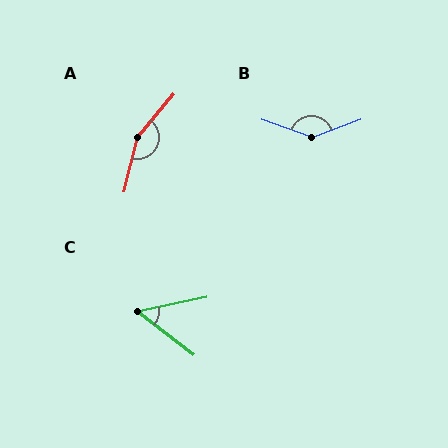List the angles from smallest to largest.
C (50°), B (140°), A (154°).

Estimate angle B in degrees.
Approximately 140 degrees.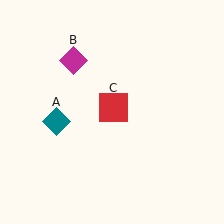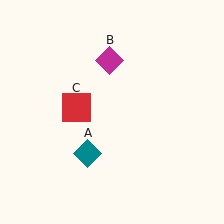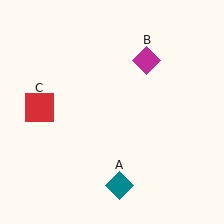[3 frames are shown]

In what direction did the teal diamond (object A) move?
The teal diamond (object A) moved down and to the right.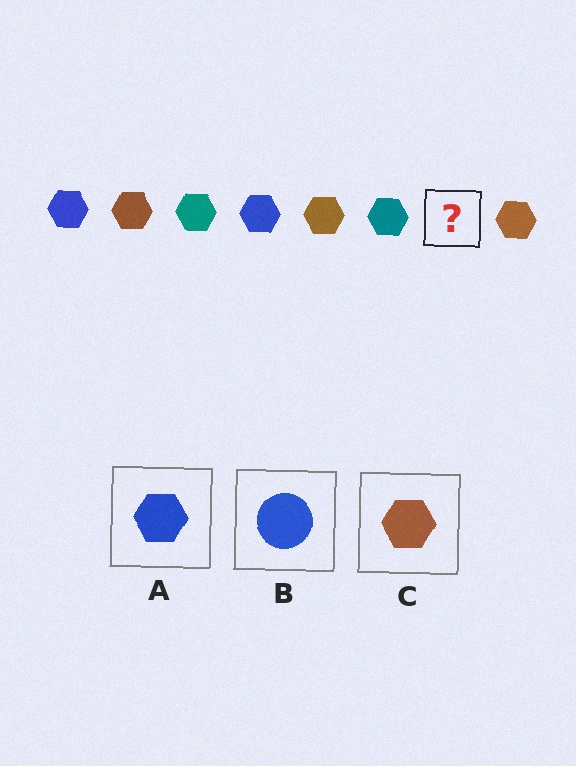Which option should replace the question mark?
Option A.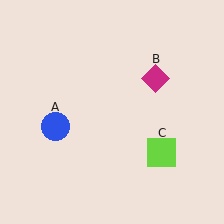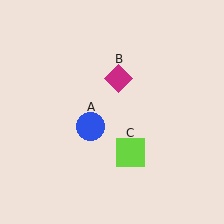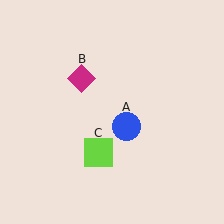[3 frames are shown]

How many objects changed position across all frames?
3 objects changed position: blue circle (object A), magenta diamond (object B), lime square (object C).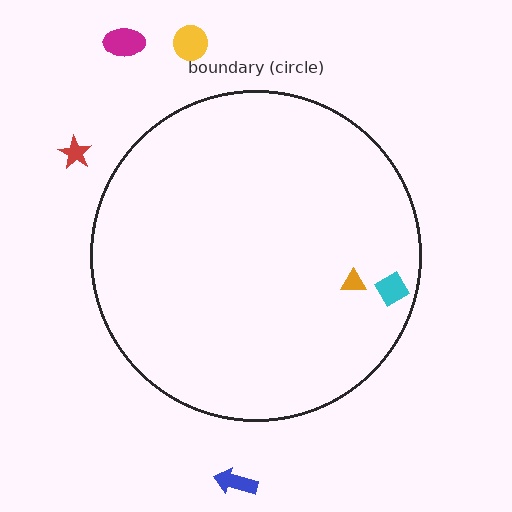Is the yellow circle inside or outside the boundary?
Outside.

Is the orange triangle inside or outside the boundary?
Inside.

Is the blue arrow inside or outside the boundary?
Outside.